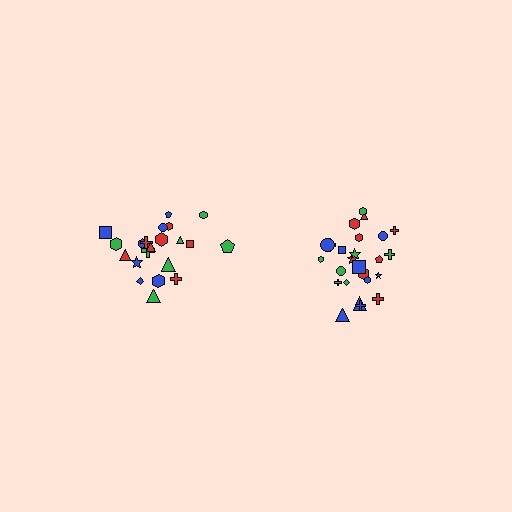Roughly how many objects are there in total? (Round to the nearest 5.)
Roughly 45 objects in total.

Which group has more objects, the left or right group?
The right group.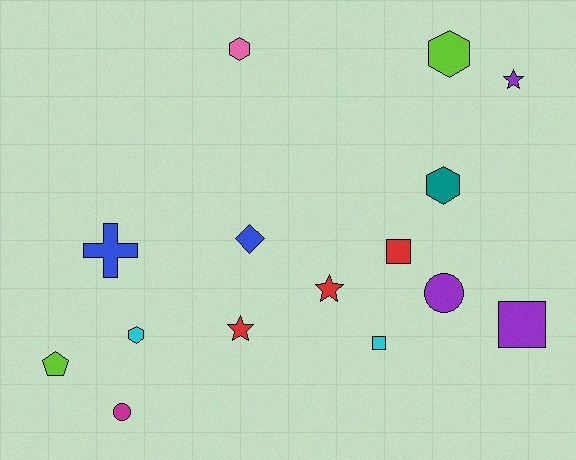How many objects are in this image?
There are 15 objects.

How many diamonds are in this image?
There is 1 diamond.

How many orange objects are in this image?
There are no orange objects.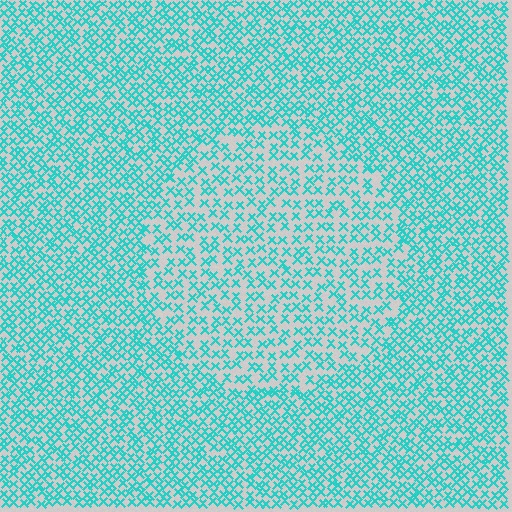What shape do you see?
I see a circle.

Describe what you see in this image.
The image contains small cyan elements arranged at two different densities. A circle-shaped region is visible where the elements are less densely packed than the surrounding area.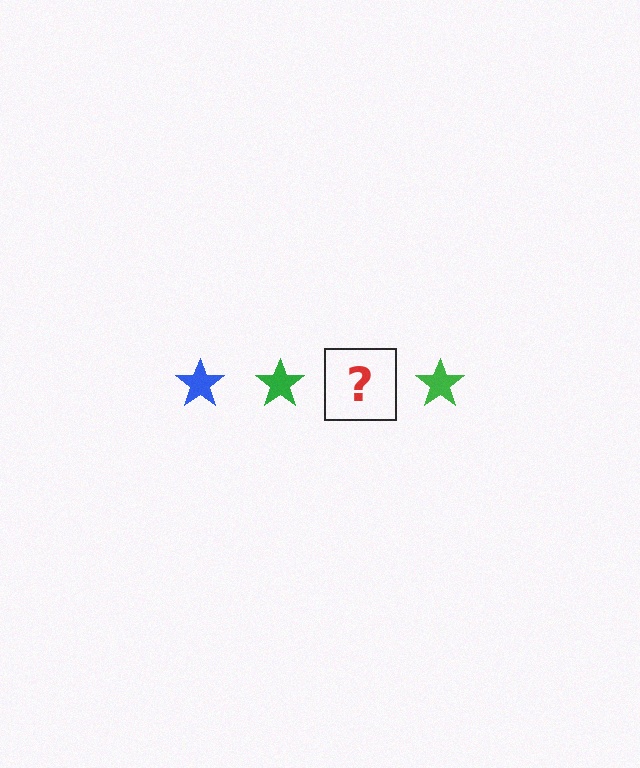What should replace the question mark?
The question mark should be replaced with a blue star.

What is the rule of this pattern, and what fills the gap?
The rule is that the pattern cycles through blue, green stars. The gap should be filled with a blue star.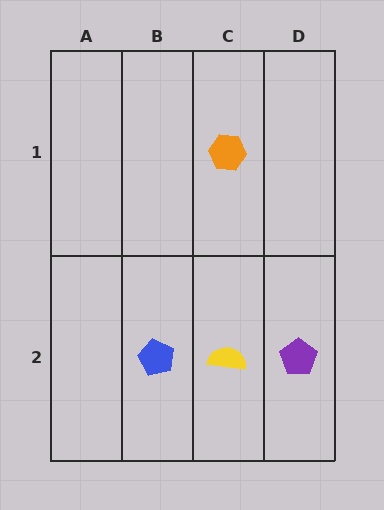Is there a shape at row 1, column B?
No, that cell is empty.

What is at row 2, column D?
A purple pentagon.